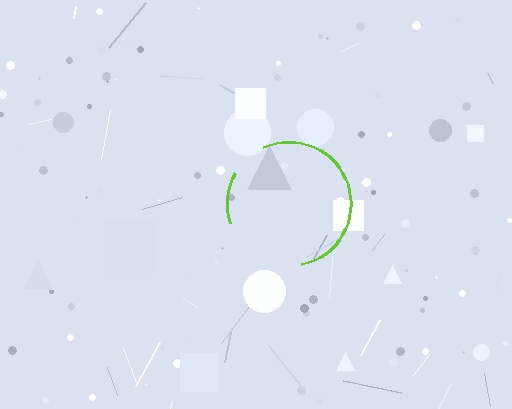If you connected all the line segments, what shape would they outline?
They would outline a circle.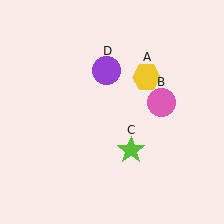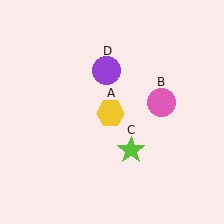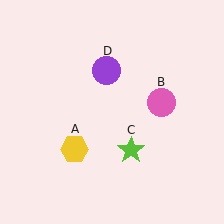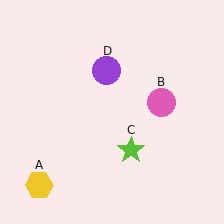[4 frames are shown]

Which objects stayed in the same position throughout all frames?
Pink circle (object B) and lime star (object C) and purple circle (object D) remained stationary.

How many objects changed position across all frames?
1 object changed position: yellow hexagon (object A).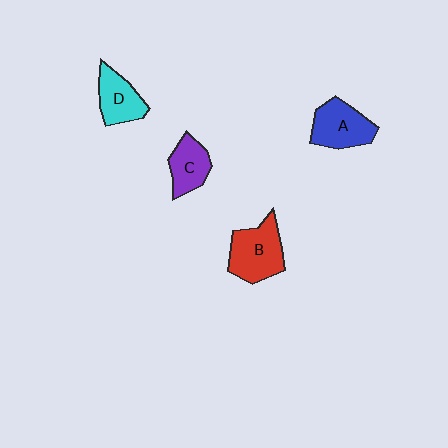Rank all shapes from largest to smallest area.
From largest to smallest: B (red), A (blue), D (cyan), C (purple).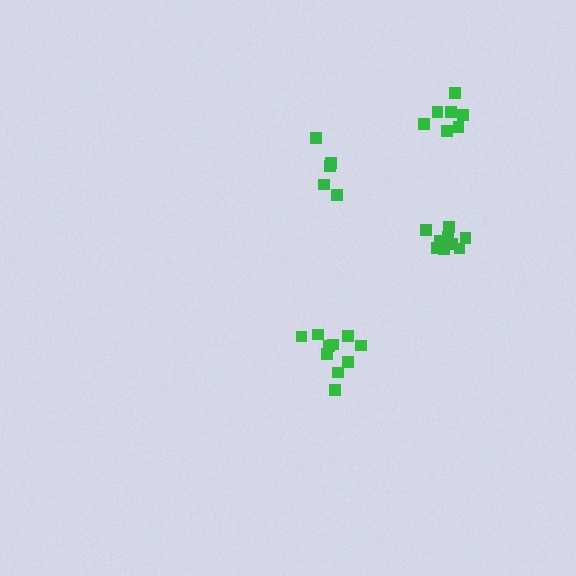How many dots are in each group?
Group 1: 5 dots, Group 2: 9 dots, Group 3: 10 dots, Group 4: 7 dots (31 total).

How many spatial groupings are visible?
There are 4 spatial groupings.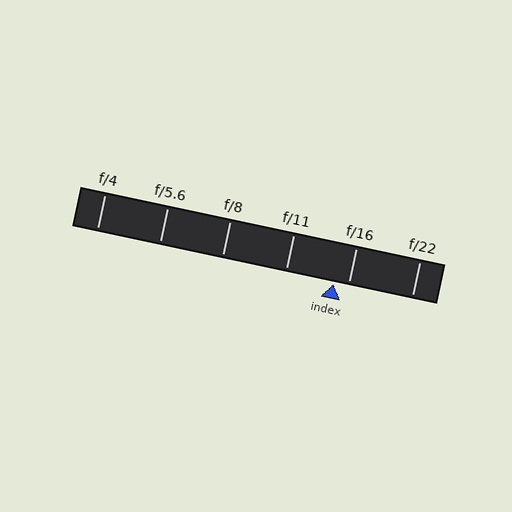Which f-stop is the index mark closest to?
The index mark is closest to f/16.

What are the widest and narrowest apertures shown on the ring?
The widest aperture shown is f/4 and the narrowest is f/22.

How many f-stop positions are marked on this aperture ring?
There are 6 f-stop positions marked.